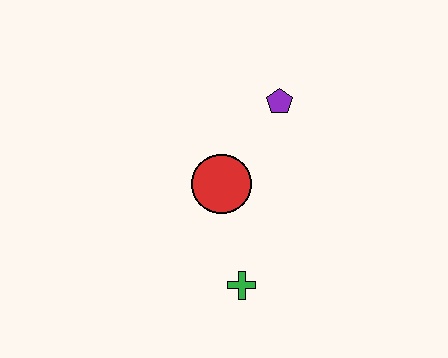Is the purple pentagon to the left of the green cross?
No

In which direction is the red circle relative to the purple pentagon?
The red circle is below the purple pentagon.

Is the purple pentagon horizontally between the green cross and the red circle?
No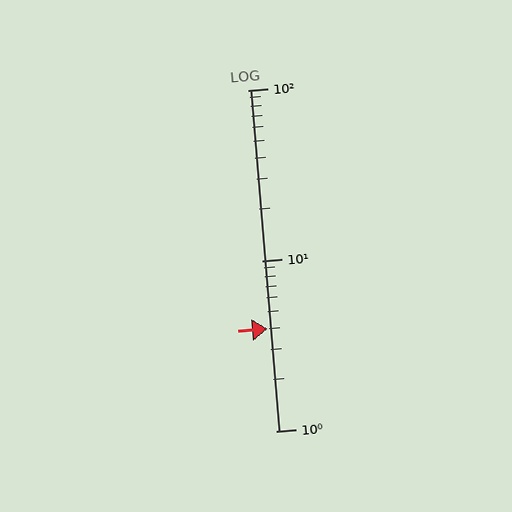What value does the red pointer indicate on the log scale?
The pointer indicates approximately 4.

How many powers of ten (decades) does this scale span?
The scale spans 2 decades, from 1 to 100.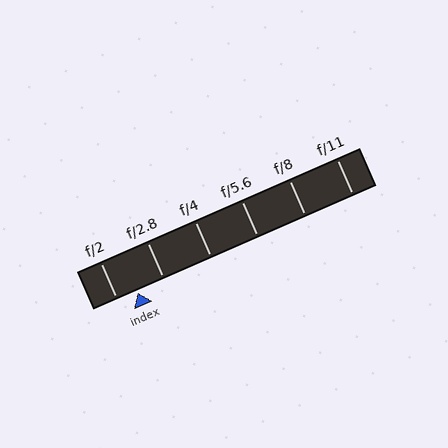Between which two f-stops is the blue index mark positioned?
The index mark is between f/2 and f/2.8.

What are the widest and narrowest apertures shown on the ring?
The widest aperture shown is f/2 and the narrowest is f/11.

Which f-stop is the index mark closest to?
The index mark is closest to f/2.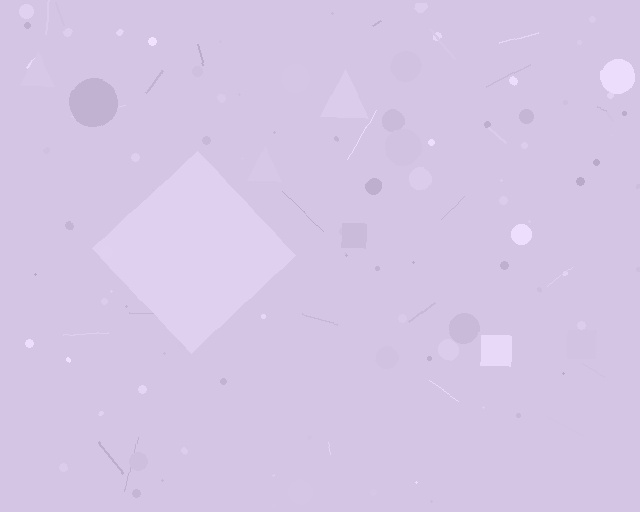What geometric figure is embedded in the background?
A diamond is embedded in the background.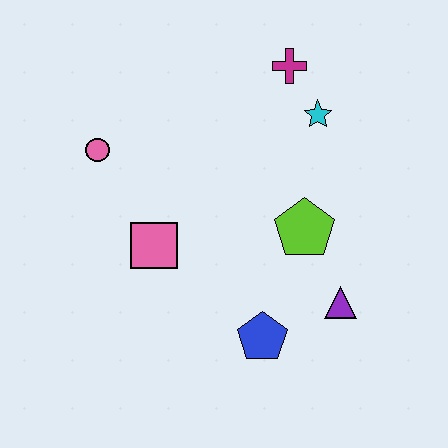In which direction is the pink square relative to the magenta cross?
The pink square is below the magenta cross.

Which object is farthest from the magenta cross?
The blue pentagon is farthest from the magenta cross.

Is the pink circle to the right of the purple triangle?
No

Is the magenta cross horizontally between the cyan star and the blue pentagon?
Yes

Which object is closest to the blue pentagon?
The purple triangle is closest to the blue pentagon.